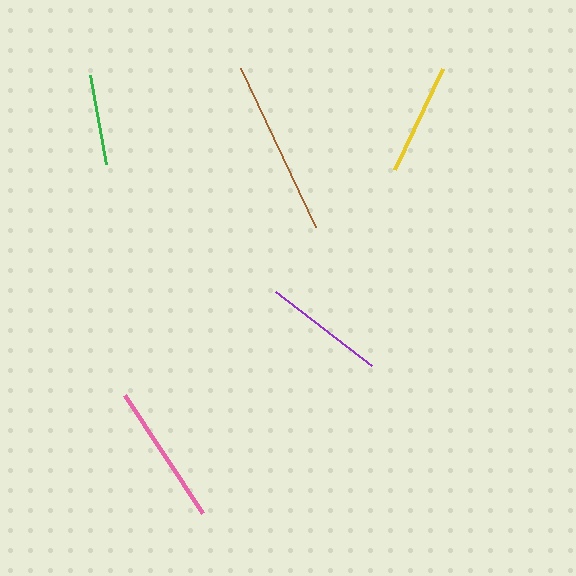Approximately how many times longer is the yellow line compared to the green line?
The yellow line is approximately 1.2 times the length of the green line.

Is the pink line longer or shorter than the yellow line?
The pink line is longer than the yellow line.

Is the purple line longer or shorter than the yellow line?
The purple line is longer than the yellow line.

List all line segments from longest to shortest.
From longest to shortest: brown, pink, purple, yellow, green.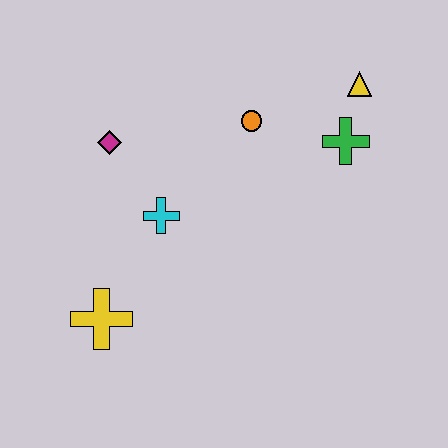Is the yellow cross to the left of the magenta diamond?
Yes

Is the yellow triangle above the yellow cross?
Yes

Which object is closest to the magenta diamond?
The cyan cross is closest to the magenta diamond.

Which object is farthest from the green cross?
The yellow cross is farthest from the green cross.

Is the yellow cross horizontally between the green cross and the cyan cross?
No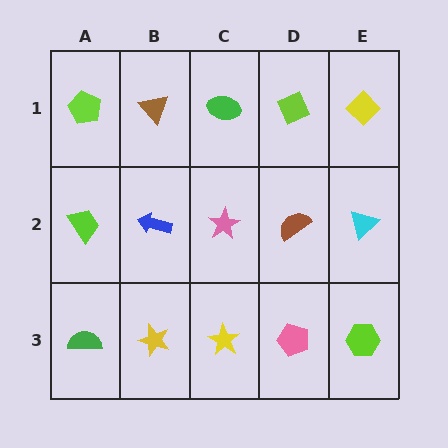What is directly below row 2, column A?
A green semicircle.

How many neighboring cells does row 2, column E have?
3.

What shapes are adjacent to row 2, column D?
A lime diamond (row 1, column D), a pink pentagon (row 3, column D), a pink star (row 2, column C), a cyan triangle (row 2, column E).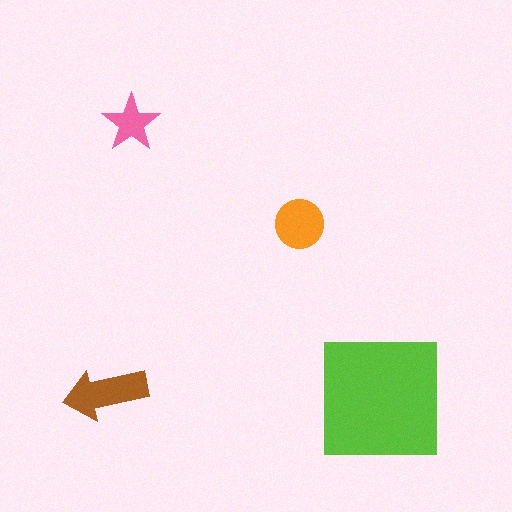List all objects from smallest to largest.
The pink star, the orange circle, the brown arrow, the lime square.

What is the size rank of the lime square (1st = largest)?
1st.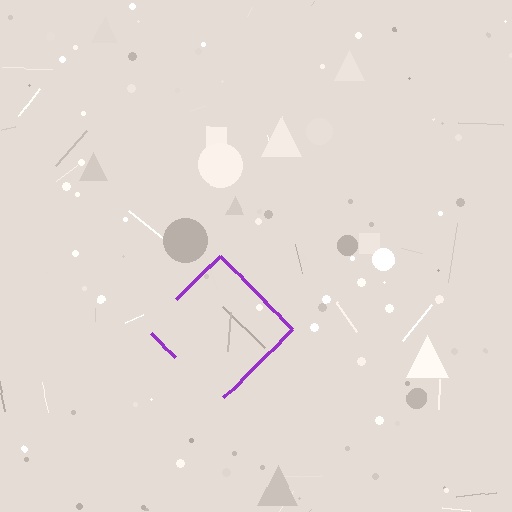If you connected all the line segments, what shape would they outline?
They would outline a diamond.